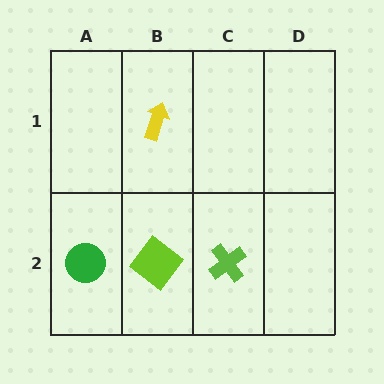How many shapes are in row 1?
1 shape.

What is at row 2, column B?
A lime diamond.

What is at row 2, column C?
A lime cross.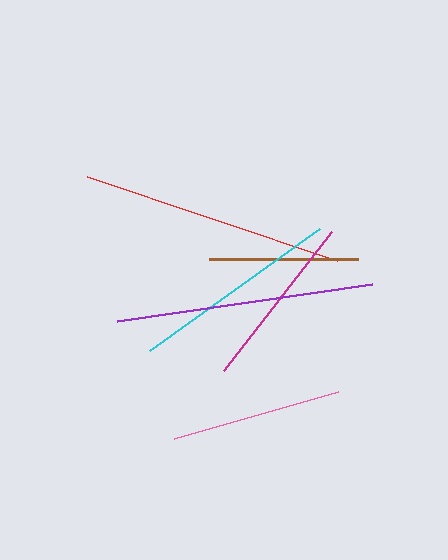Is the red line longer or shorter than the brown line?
The red line is longer than the brown line.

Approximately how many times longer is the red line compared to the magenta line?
The red line is approximately 1.5 times the length of the magenta line.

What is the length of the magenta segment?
The magenta segment is approximately 176 pixels long.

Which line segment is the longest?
The red line is the longest at approximately 264 pixels.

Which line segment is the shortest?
The brown line is the shortest at approximately 149 pixels.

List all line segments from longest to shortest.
From longest to shortest: red, purple, cyan, magenta, pink, brown.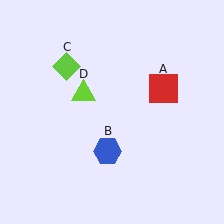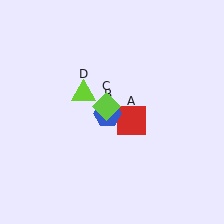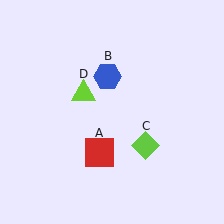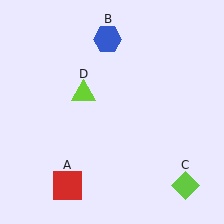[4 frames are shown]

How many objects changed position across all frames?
3 objects changed position: red square (object A), blue hexagon (object B), lime diamond (object C).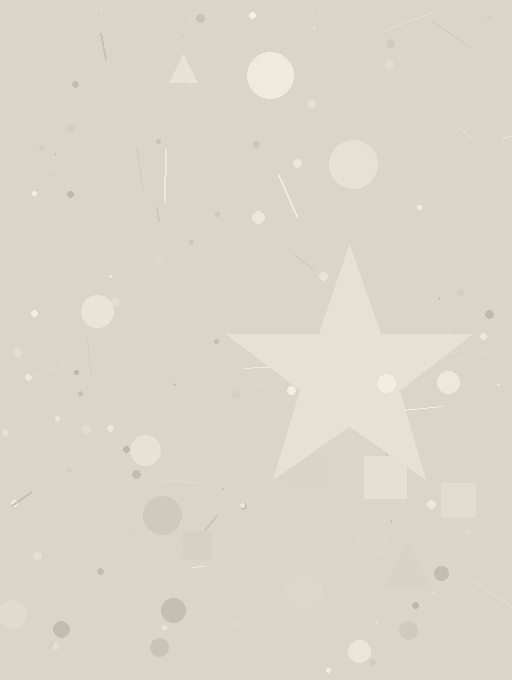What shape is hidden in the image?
A star is hidden in the image.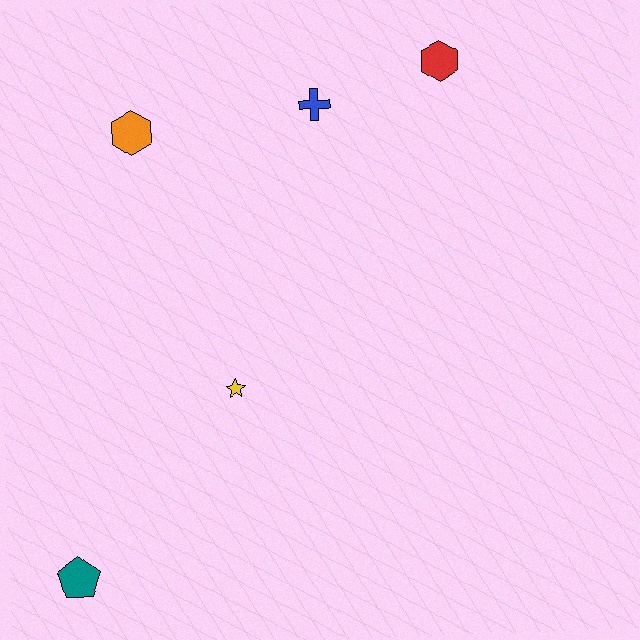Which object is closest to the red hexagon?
The blue cross is closest to the red hexagon.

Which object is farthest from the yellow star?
The red hexagon is farthest from the yellow star.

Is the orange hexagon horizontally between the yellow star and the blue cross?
No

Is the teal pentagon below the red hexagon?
Yes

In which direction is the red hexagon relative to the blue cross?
The red hexagon is to the right of the blue cross.